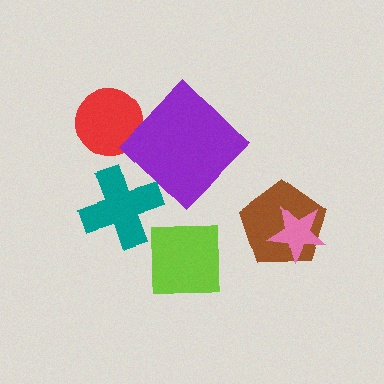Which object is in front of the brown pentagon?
The pink star is in front of the brown pentagon.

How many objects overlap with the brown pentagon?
1 object overlaps with the brown pentagon.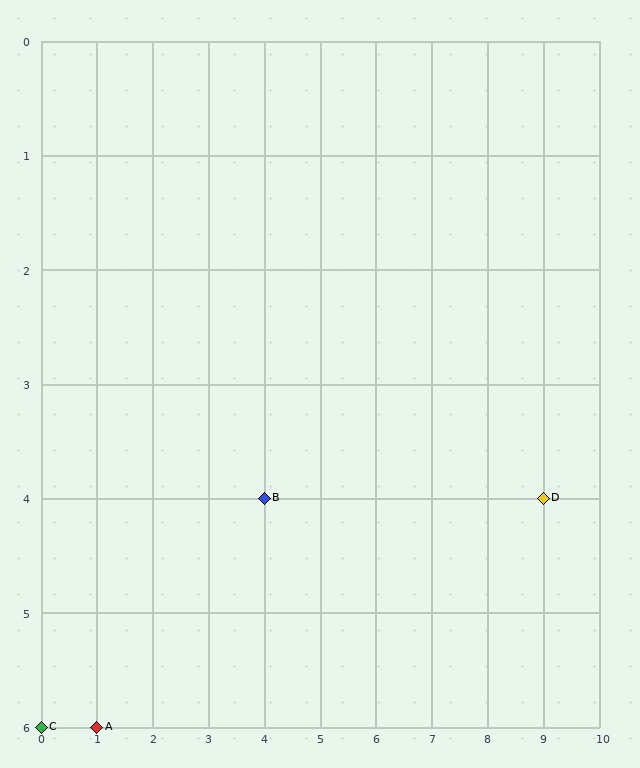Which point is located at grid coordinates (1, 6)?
Point A is at (1, 6).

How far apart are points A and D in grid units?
Points A and D are 8 columns and 2 rows apart (about 8.2 grid units diagonally).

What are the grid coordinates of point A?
Point A is at grid coordinates (1, 6).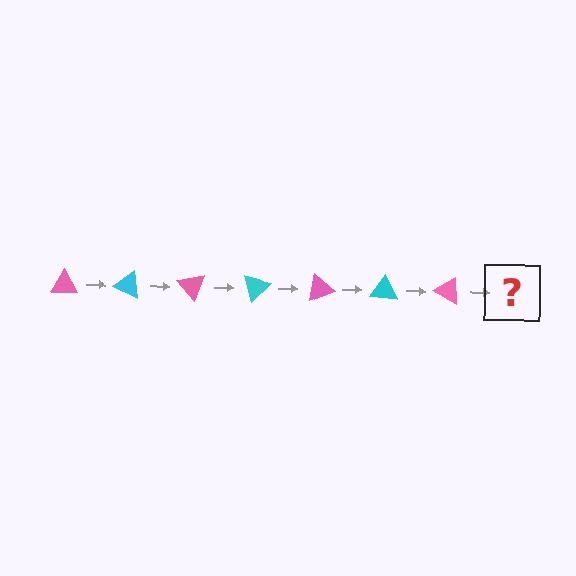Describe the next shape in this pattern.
It should be a cyan triangle, rotated 175 degrees from the start.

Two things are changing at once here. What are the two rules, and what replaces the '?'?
The two rules are that it rotates 25 degrees each step and the color cycles through pink and cyan. The '?' should be a cyan triangle, rotated 175 degrees from the start.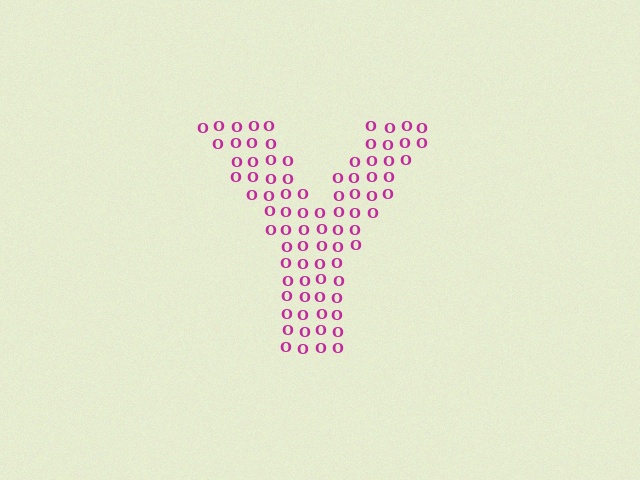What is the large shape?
The large shape is the letter Y.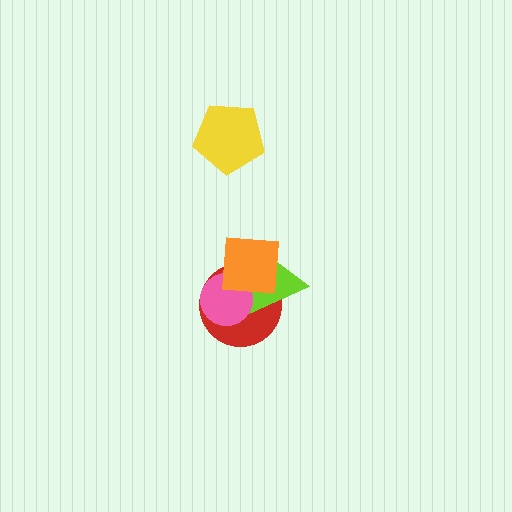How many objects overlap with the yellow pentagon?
0 objects overlap with the yellow pentagon.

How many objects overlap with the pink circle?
3 objects overlap with the pink circle.